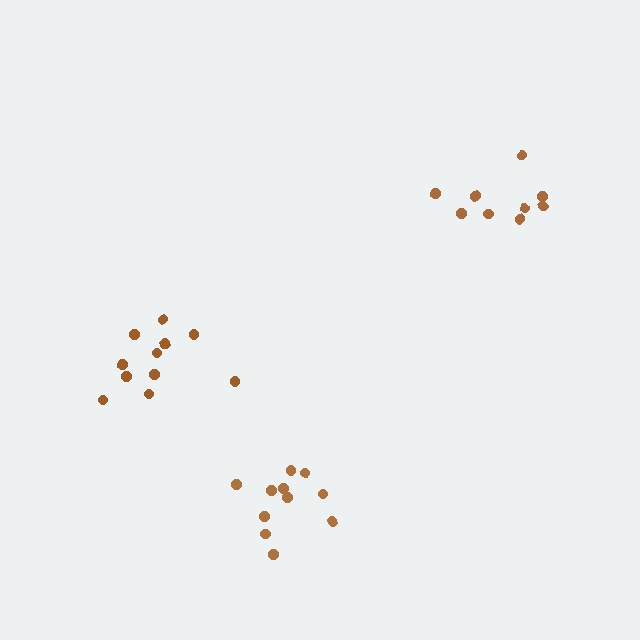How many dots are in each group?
Group 1: 11 dots, Group 2: 9 dots, Group 3: 11 dots (31 total).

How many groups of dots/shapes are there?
There are 3 groups.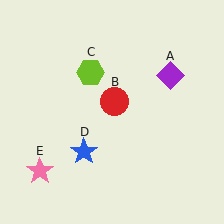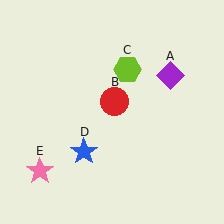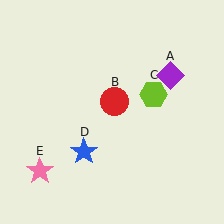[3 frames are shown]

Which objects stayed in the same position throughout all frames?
Purple diamond (object A) and red circle (object B) and blue star (object D) and pink star (object E) remained stationary.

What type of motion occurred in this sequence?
The lime hexagon (object C) rotated clockwise around the center of the scene.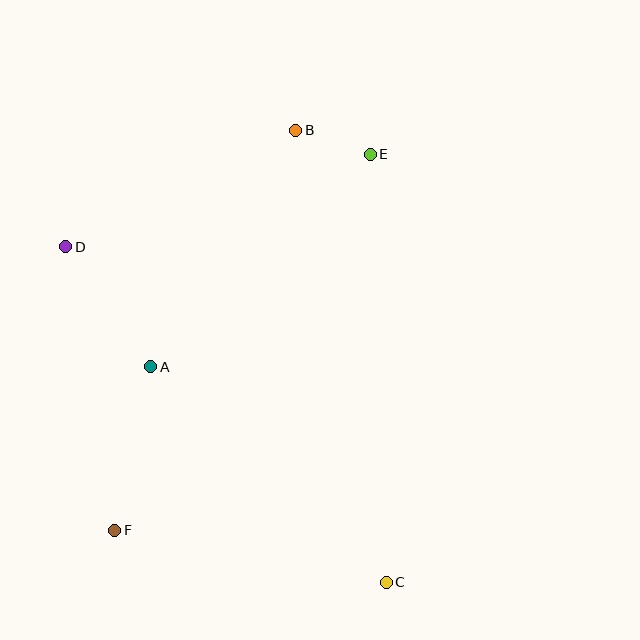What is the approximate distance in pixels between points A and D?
The distance between A and D is approximately 147 pixels.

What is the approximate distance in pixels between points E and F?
The distance between E and F is approximately 454 pixels.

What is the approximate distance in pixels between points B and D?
The distance between B and D is approximately 258 pixels.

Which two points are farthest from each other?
Points C and D are farthest from each other.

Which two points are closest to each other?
Points B and E are closest to each other.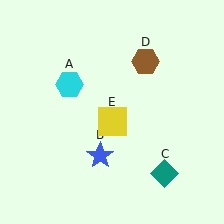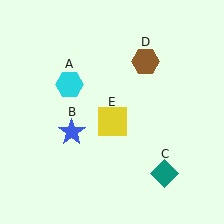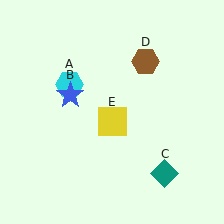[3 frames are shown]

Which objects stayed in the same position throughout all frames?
Cyan hexagon (object A) and teal diamond (object C) and brown hexagon (object D) and yellow square (object E) remained stationary.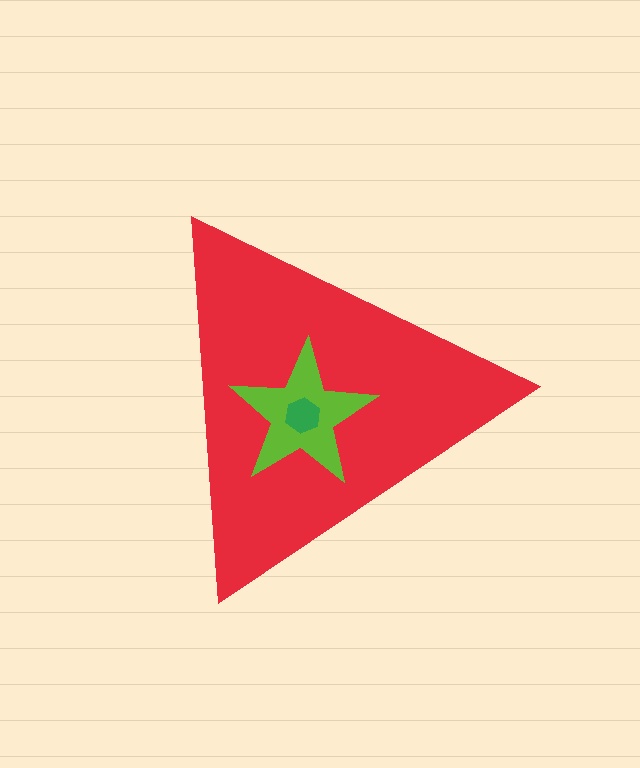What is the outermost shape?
The red triangle.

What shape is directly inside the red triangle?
The lime star.